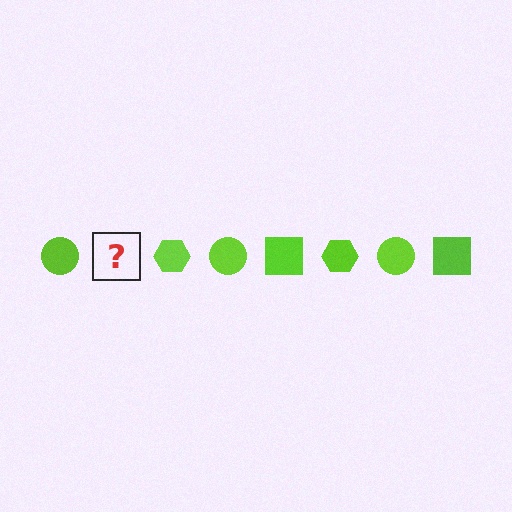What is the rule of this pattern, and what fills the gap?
The rule is that the pattern cycles through circle, square, hexagon shapes in lime. The gap should be filled with a lime square.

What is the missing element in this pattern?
The missing element is a lime square.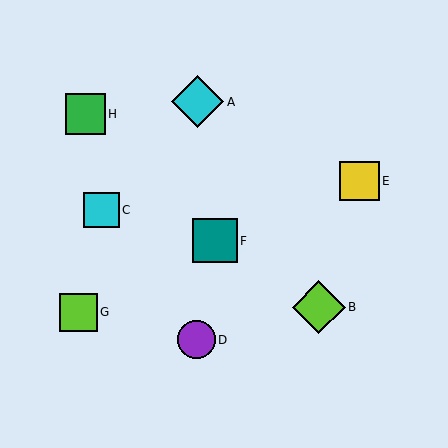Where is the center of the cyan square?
The center of the cyan square is at (102, 210).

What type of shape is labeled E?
Shape E is a yellow square.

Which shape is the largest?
The lime diamond (labeled B) is the largest.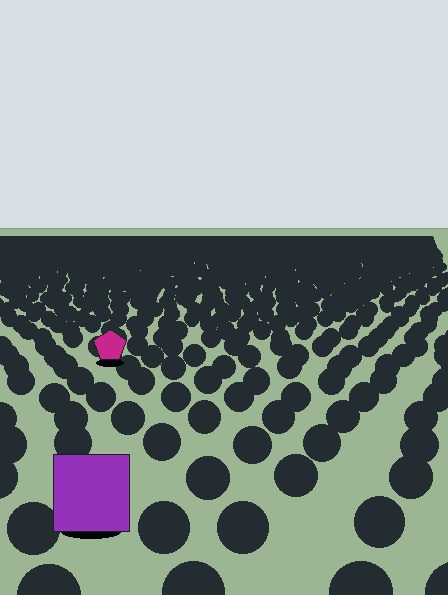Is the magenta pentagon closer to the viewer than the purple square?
No. The purple square is closer — you can tell from the texture gradient: the ground texture is coarser near it.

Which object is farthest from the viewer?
The magenta pentagon is farthest from the viewer. It appears smaller and the ground texture around it is denser.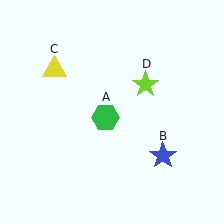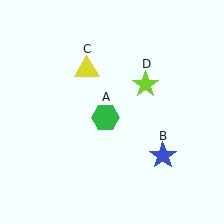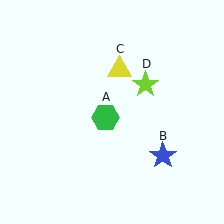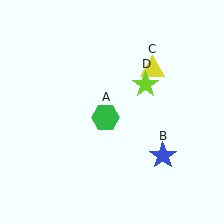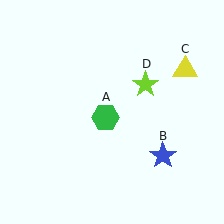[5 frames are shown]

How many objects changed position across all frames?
1 object changed position: yellow triangle (object C).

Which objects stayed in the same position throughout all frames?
Green hexagon (object A) and blue star (object B) and lime star (object D) remained stationary.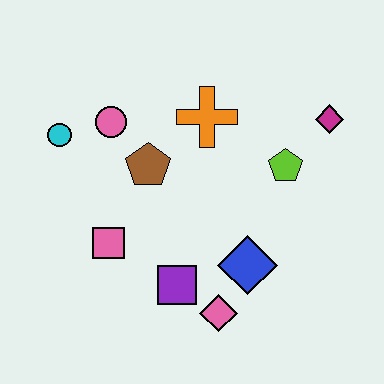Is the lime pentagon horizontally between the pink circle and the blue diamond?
No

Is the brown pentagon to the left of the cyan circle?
No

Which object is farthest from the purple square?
The magenta diamond is farthest from the purple square.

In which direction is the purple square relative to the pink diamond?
The purple square is to the left of the pink diamond.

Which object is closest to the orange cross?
The brown pentagon is closest to the orange cross.